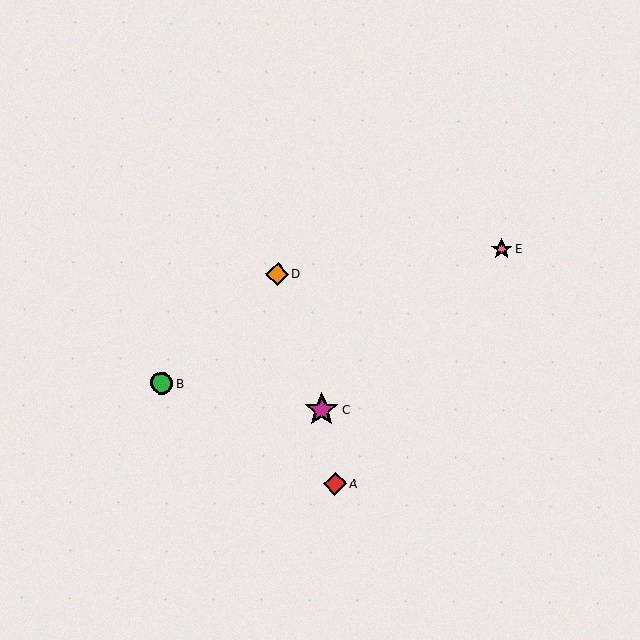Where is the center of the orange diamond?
The center of the orange diamond is at (277, 274).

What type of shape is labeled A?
Shape A is a red diamond.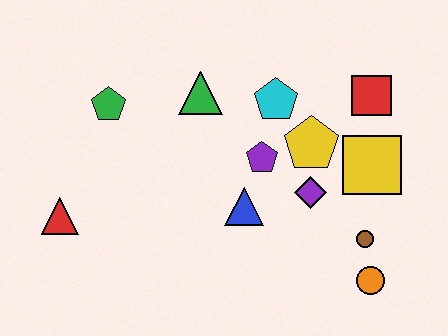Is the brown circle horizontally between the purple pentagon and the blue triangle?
No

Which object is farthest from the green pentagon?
The orange circle is farthest from the green pentagon.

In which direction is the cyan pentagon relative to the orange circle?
The cyan pentagon is above the orange circle.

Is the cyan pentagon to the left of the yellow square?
Yes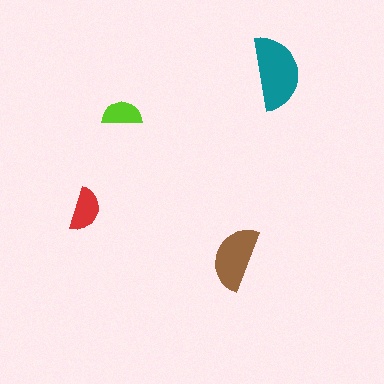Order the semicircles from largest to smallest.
the teal one, the brown one, the red one, the lime one.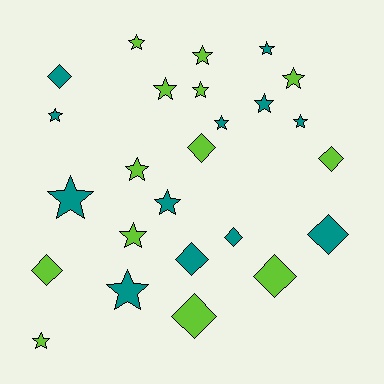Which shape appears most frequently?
Star, with 16 objects.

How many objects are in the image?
There are 25 objects.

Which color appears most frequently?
Lime, with 13 objects.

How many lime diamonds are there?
There are 5 lime diamonds.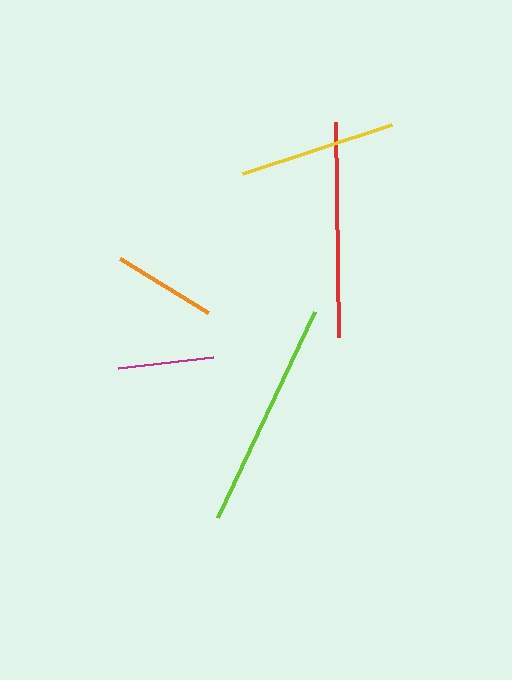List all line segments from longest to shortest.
From longest to shortest: lime, red, yellow, orange, magenta.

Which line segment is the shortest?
The magenta line is the shortest at approximately 96 pixels.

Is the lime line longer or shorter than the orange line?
The lime line is longer than the orange line.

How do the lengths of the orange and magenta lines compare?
The orange and magenta lines are approximately the same length.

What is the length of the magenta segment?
The magenta segment is approximately 96 pixels long.